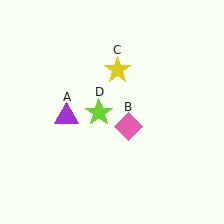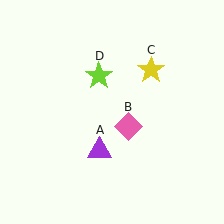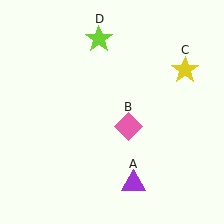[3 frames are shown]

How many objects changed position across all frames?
3 objects changed position: purple triangle (object A), yellow star (object C), lime star (object D).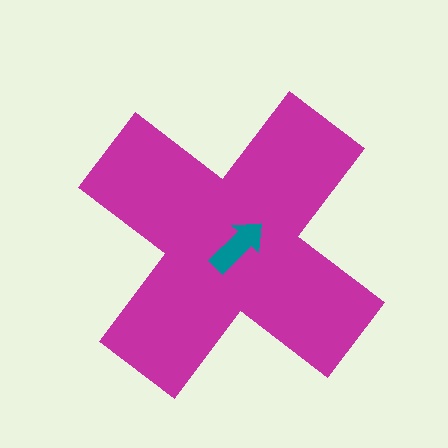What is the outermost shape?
The magenta cross.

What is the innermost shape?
The teal arrow.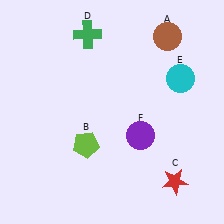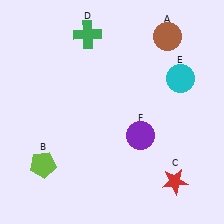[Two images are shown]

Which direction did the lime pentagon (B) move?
The lime pentagon (B) moved left.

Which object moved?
The lime pentagon (B) moved left.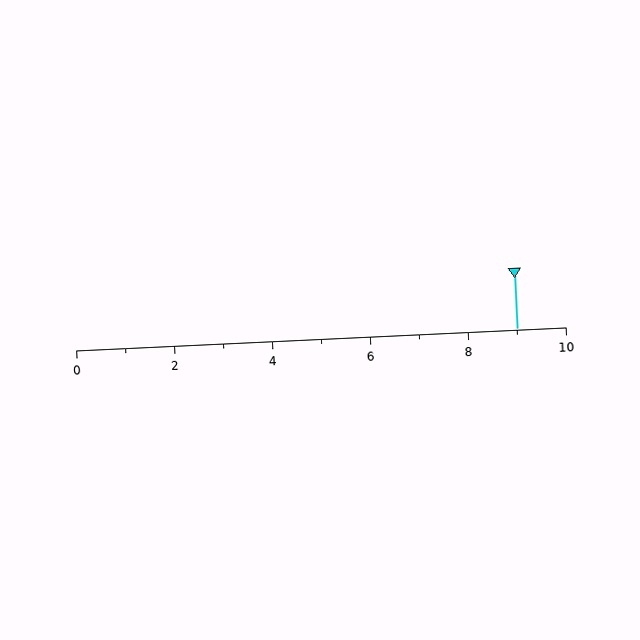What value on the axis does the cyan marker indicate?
The marker indicates approximately 9.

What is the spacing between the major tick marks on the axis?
The major ticks are spaced 2 apart.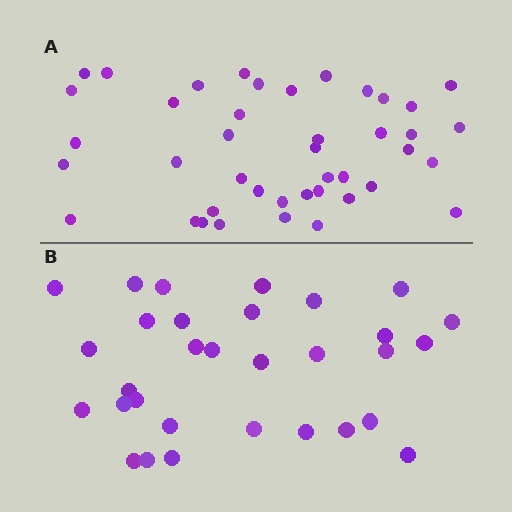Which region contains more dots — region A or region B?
Region A (the top region) has more dots.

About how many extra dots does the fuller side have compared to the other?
Region A has roughly 12 or so more dots than region B.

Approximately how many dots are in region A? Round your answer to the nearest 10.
About 40 dots. (The exact count is 42, which rounds to 40.)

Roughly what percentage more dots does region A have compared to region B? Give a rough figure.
About 35% more.